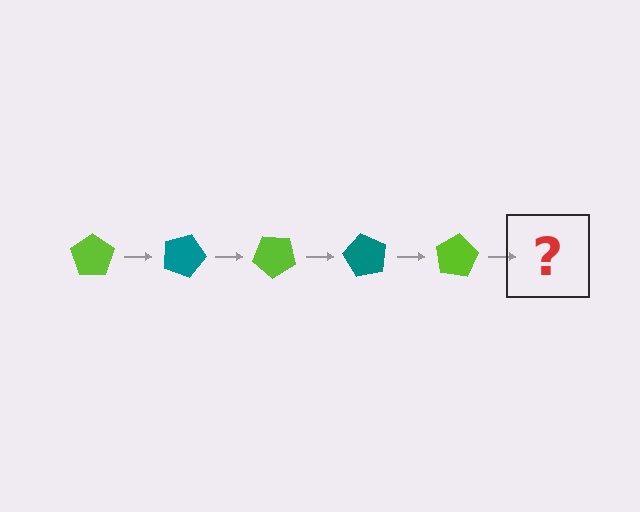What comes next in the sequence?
The next element should be a teal pentagon, rotated 100 degrees from the start.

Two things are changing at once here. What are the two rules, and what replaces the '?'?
The two rules are that it rotates 20 degrees each step and the color cycles through lime and teal. The '?' should be a teal pentagon, rotated 100 degrees from the start.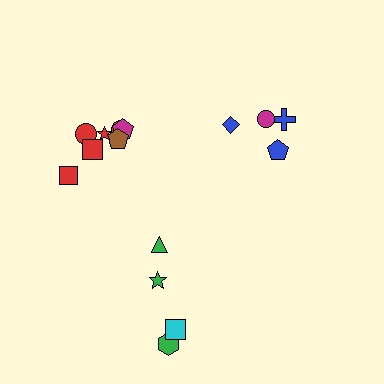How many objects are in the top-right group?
There are 4 objects.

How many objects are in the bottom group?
There are 4 objects.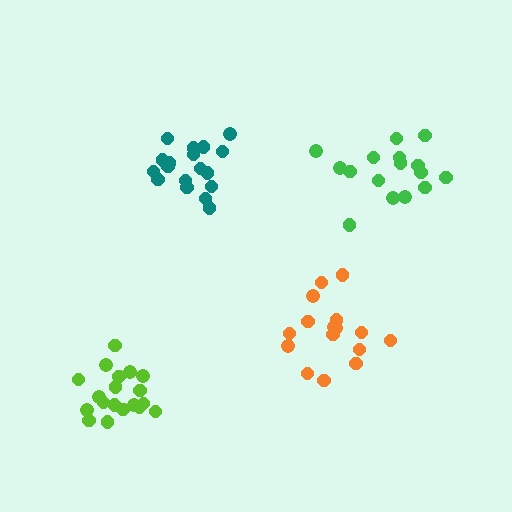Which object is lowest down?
The lime cluster is bottommost.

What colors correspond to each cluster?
The clusters are colored: orange, teal, green, lime.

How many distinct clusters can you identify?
There are 4 distinct clusters.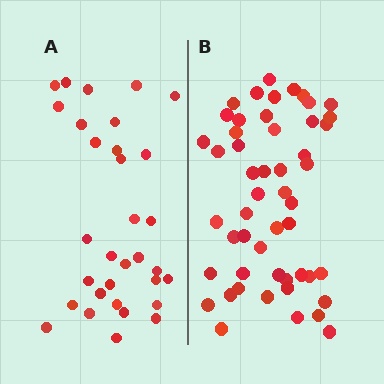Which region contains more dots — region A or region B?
Region B (the right region) has more dots.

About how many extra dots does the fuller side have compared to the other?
Region B has approximately 20 more dots than region A.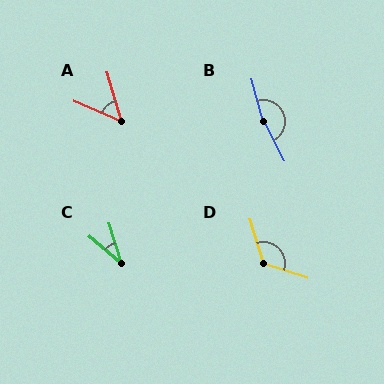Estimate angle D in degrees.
Approximately 126 degrees.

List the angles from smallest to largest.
C (33°), A (50°), D (126°), B (168°).